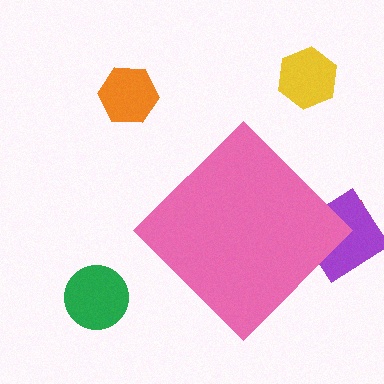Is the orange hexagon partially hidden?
No, the orange hexagon is fully visible.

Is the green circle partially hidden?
No, the green circle is fully visible.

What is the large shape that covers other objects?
A pink diamond.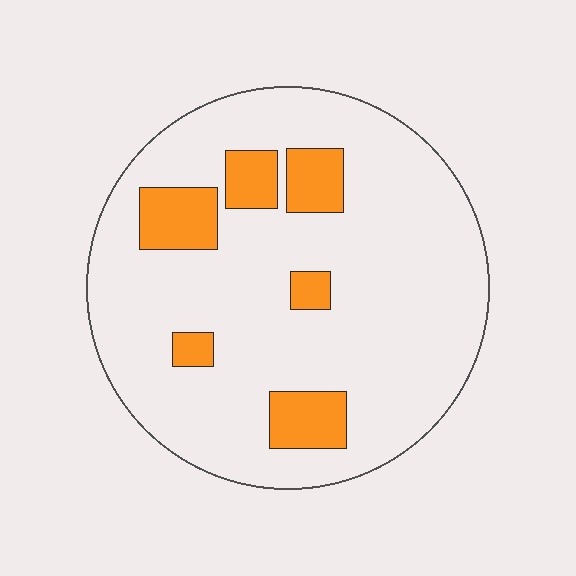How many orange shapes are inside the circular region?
6.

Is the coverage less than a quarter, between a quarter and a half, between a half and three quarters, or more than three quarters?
Less than a quarter.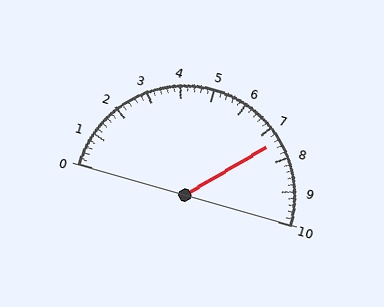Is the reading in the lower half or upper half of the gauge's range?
The reading is in the upper half of the range (0 to 10).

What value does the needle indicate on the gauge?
The needle indicates approximately 7.4.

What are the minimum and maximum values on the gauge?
The gauge ranges from 0 to 10.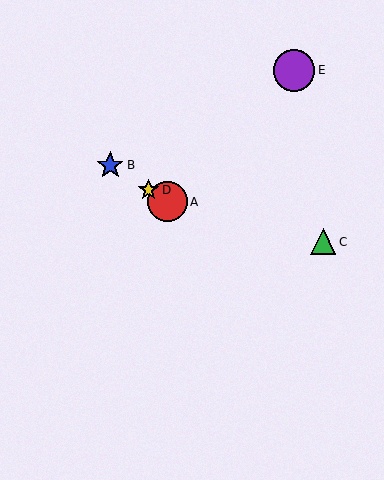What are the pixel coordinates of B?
Object B is at (110, 165).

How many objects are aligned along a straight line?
3 objects (A, B, D) are aligned along a straight line.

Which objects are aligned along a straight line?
Objects A, B, D are aligned along a straight line.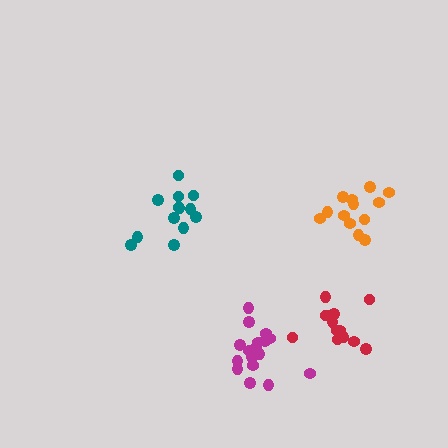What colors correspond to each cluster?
The clusters are colored: teal, magenta, red, orange.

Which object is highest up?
The teal cluster is topmost.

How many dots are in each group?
Group 1: 13 dots, Group 2: 17 dots, Group 3: 13 dots, Group 4: 13 dots (56 total).